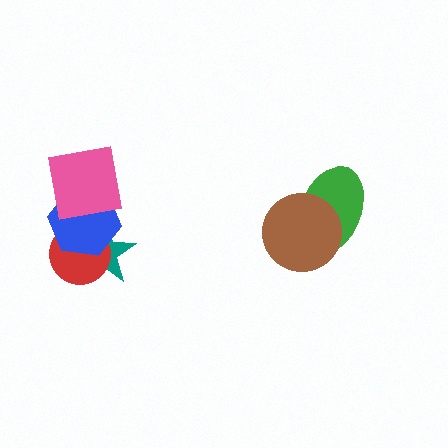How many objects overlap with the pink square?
1 object overlaps with the pink square.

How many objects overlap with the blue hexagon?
3 objects overlap with the blue hexagon.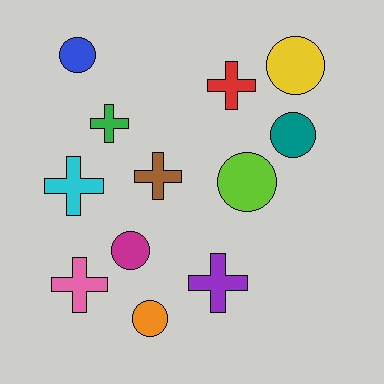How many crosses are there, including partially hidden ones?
There are 6 crosses.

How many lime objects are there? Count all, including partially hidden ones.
There is 1 lime object.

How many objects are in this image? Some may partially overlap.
There are 12 objects.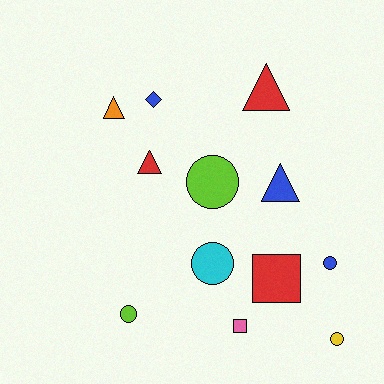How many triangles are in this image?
There are 4 triangles.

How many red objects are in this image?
There are 3 red objects.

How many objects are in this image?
There are 12 objects.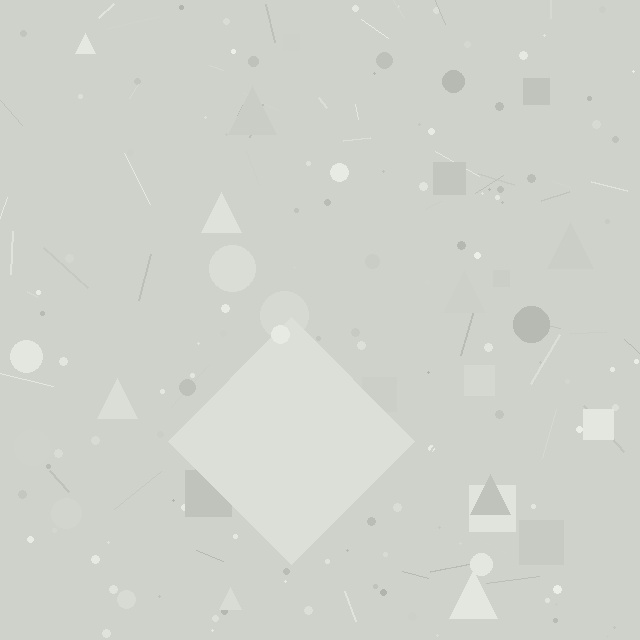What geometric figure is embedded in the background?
A diamond is embedded in the background.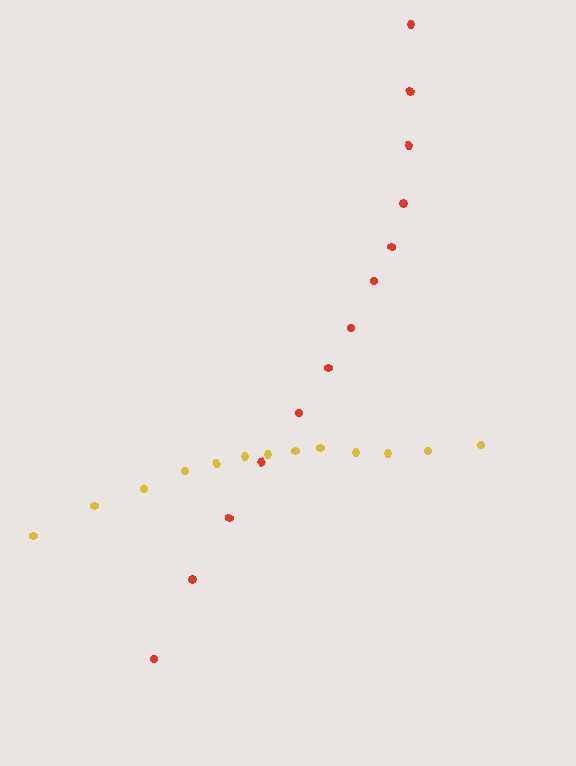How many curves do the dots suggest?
There are 2 distinct paths.